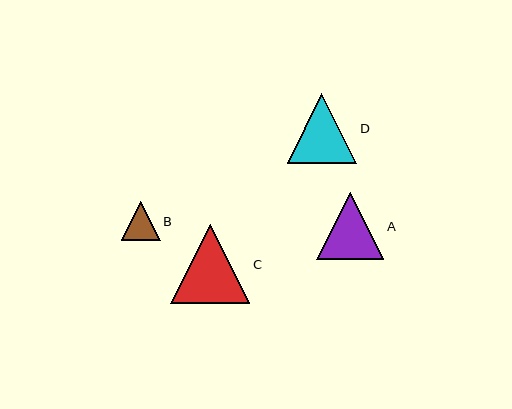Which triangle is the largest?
Triangle C is the largest with a size of approximately 79 pixels.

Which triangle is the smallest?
Triangle B is the smallest with a size of approximately 39 pixels.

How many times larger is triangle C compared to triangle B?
Triangle C is approximately 2.0 times the size of triangle B.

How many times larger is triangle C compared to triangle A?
Triangle C is approximately 1.2 times the size of triangle A.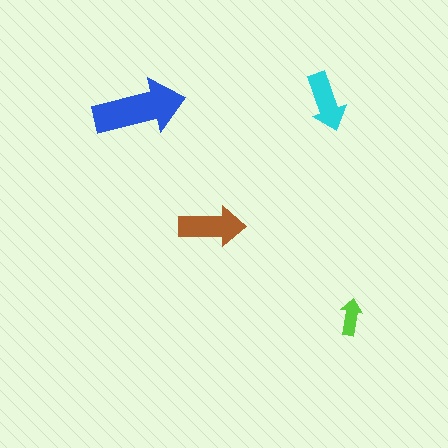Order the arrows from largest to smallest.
the blue one, the brown one, the cyan one, the lime one.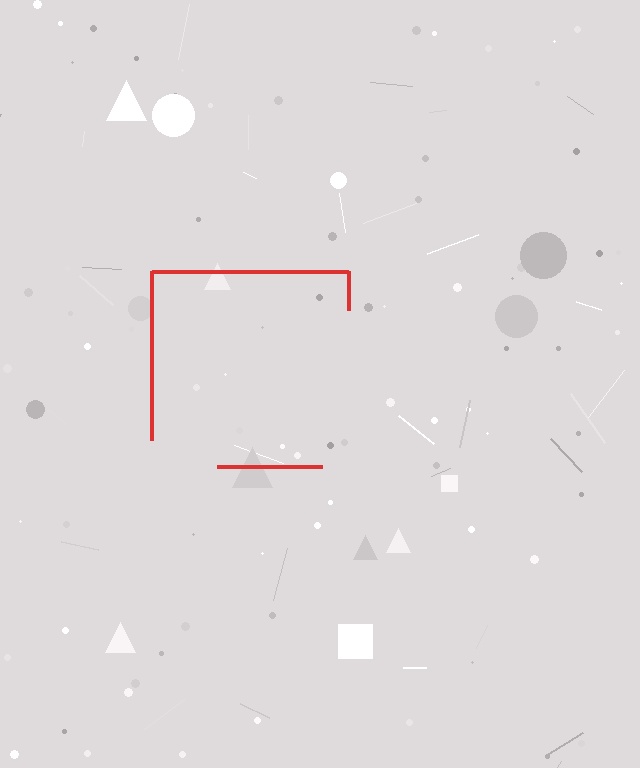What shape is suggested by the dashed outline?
The dashed outline suggests a square.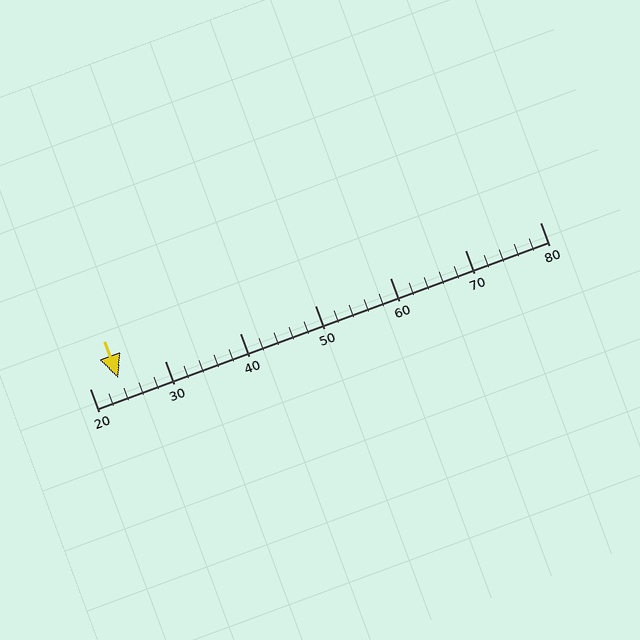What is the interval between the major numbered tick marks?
The major tick marks are spaced 10 units apart.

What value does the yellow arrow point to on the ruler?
The yellow arrow points to approximately 24.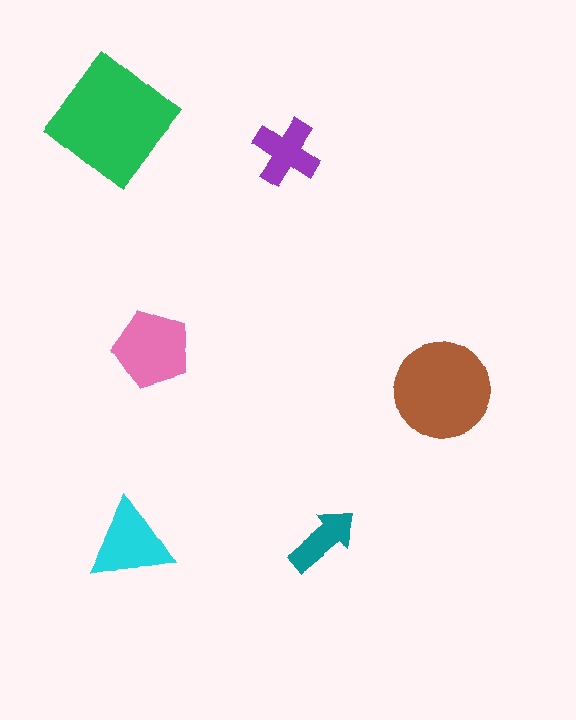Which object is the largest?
The green diamond.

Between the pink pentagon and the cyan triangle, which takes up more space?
The pink pentagon.